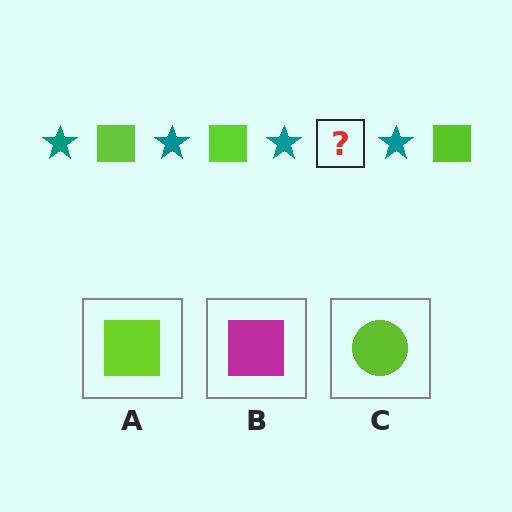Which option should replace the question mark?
Option A.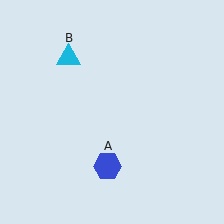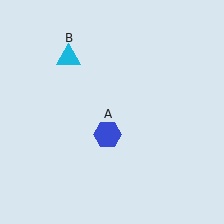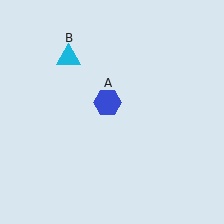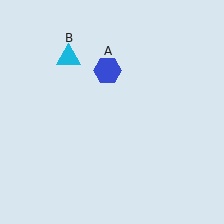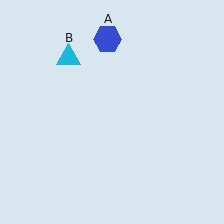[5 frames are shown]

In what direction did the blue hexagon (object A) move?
The blue hexagon (object A) moved up.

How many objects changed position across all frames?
1 object changed position: blue hexagon (object A).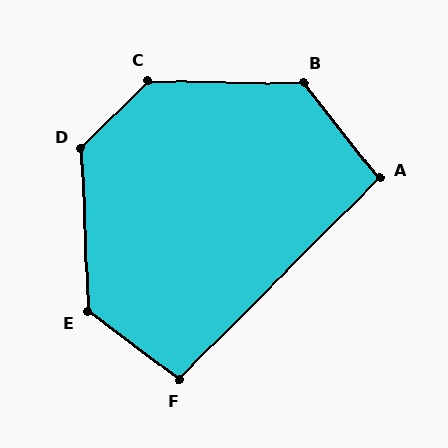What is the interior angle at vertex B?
Approximately 129 degrees (obtuse).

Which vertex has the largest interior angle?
C, at approximately 134 degrees.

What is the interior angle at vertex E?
Approximately 129 degrees (obtuse).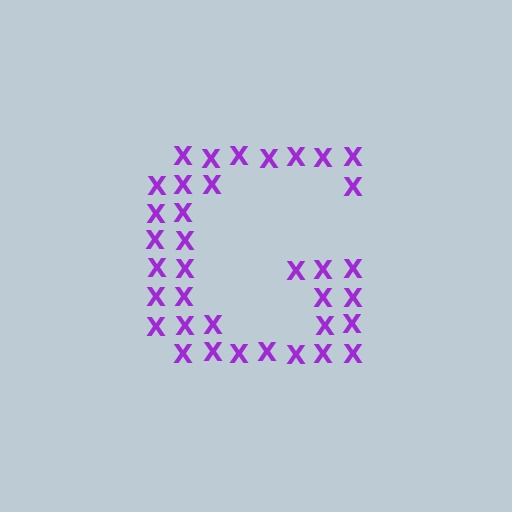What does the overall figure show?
The overall figure shows the letter G.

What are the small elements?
The small elements are letter X's.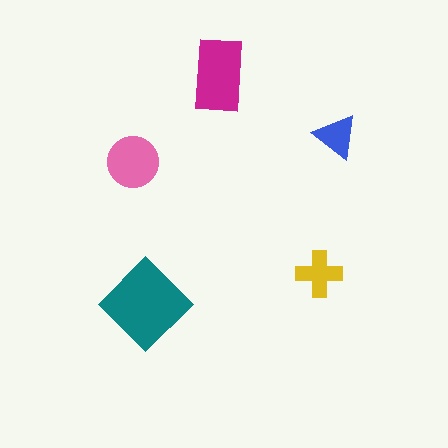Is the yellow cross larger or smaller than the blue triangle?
Larger.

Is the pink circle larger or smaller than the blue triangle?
Larger.